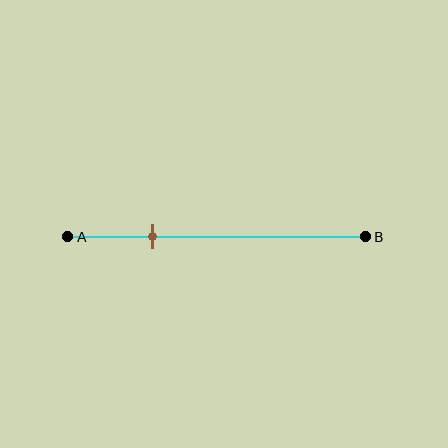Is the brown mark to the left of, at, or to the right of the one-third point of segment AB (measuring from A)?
The brown mark is to the left of the one-third point of segment AB.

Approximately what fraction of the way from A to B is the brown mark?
The brown mark is approximately 30% of the way from A to B.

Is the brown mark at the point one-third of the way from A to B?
No, the mark is at about 30% from A, not at the 33% one-third point.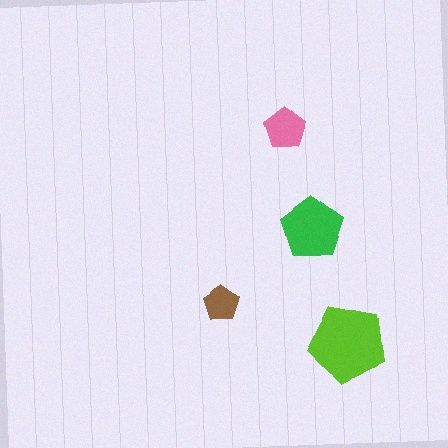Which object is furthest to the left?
The brown pentagon is leftmost.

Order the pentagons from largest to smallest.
the lime one, the green one, the pink one, the brown one.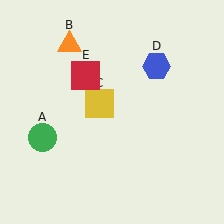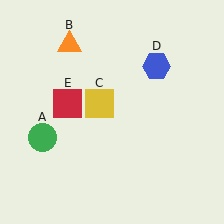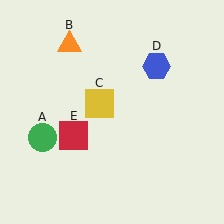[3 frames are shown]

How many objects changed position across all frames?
1 object changed position: red square (object E).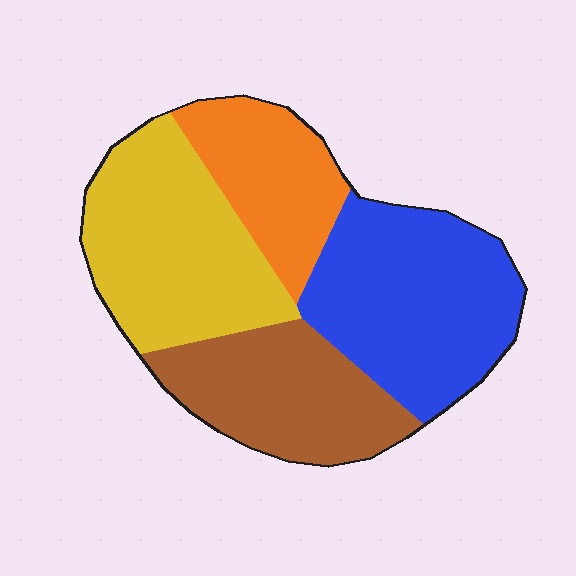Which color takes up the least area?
Orange, at roughly 15%.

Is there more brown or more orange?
Brown.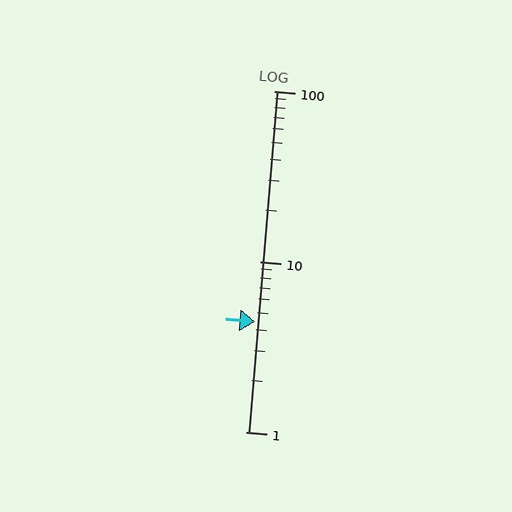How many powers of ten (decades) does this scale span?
The scale spans 2 decades, from 1 to 100.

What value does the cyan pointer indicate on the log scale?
The pointer indicates approximately 4.4.